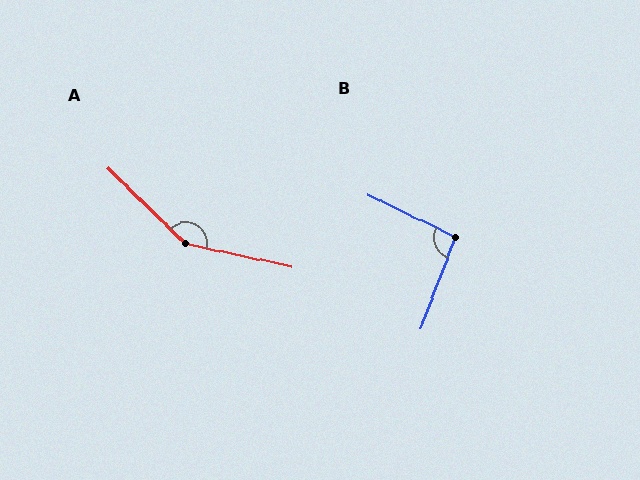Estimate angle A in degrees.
Approximately 148 degrees.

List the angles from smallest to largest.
B (96°), A (148°).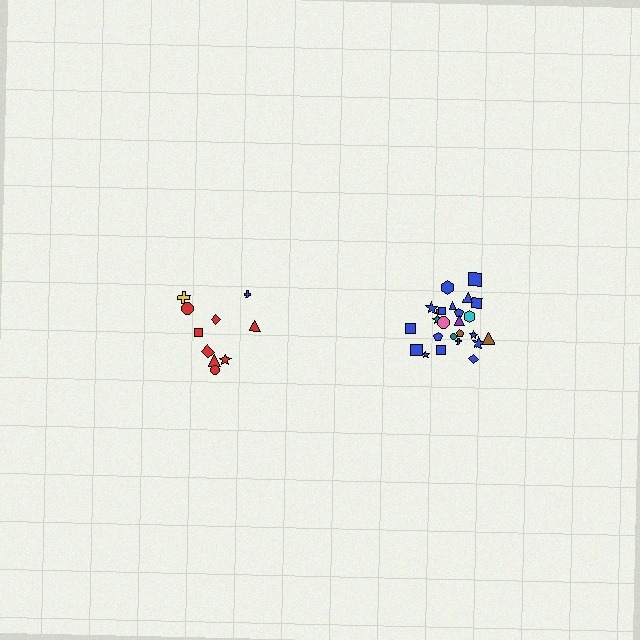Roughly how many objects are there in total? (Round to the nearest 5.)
Roughly 35 objects in total.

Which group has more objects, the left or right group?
The right group.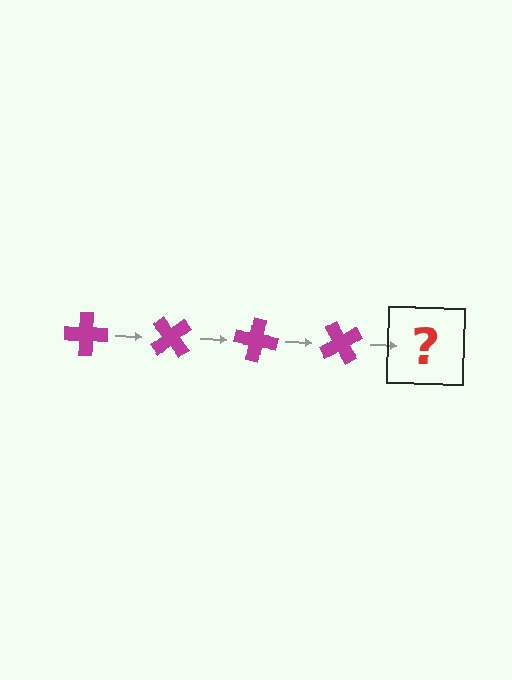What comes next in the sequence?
The next element should be a magenta cross rotated 200 degrees.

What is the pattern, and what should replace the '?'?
The pattern is that the cross rotates 50 degrees each step. The '?' should be a magenta cross rotated 200 degrees.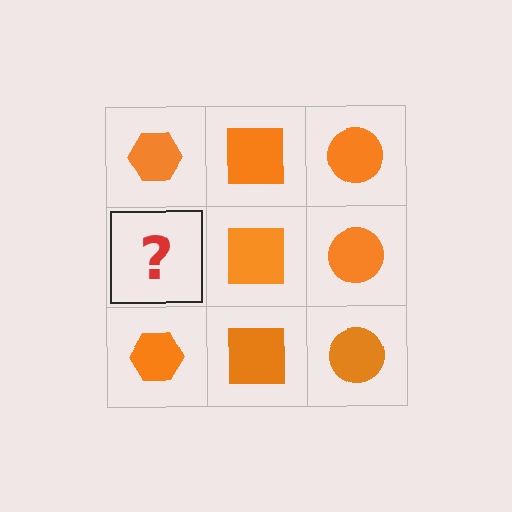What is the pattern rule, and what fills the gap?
The rule is that each column has a consistent shape. The gap should be filled with an orange hexagon.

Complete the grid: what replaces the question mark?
The question mark should be replaced with an orange hexagon.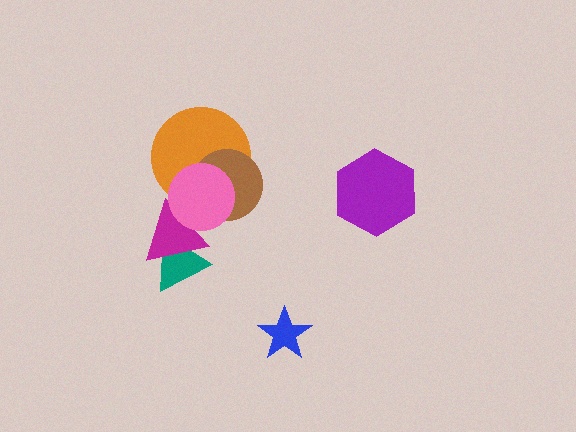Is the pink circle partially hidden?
No, no other shape covers it.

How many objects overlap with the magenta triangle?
2 objects overlap with the magenta triangle.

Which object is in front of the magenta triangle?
The pink circle is in front of the magenta triangle.